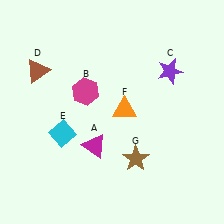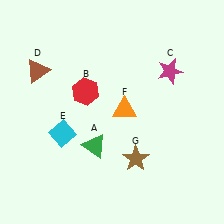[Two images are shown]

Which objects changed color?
A changed from magenta to green. B changed from magenta to red. C changed from purple to magenta.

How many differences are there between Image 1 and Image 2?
There are 3 differences between the two images.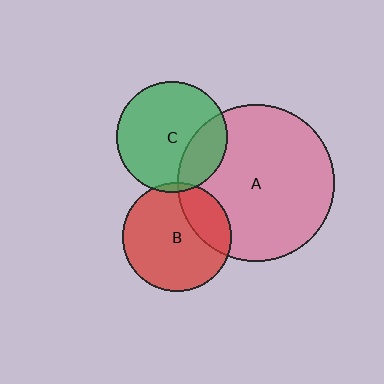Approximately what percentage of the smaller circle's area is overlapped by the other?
Approximately 25%.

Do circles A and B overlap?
Yes.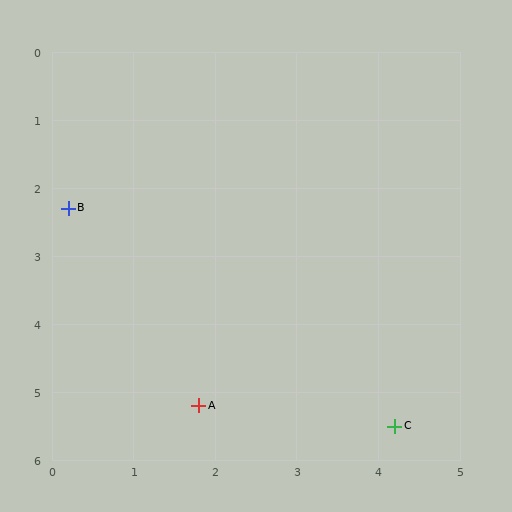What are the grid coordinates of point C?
Point C is at approximately (4.2, 5.5).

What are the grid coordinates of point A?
Point A is at approximately (1.8, 5.2).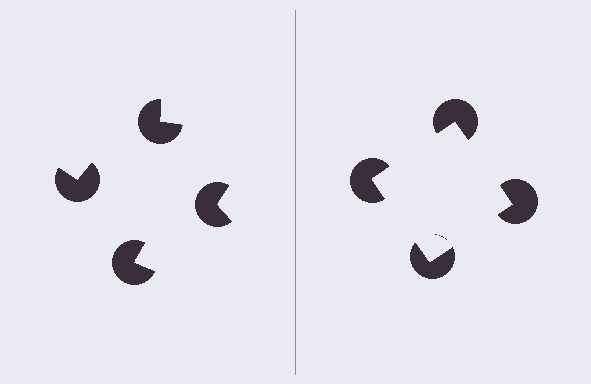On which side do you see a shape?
An illusory square appears on the right side. On the left side the wedge cuts are rotated, so no coherent shape forms.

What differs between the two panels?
The pac-man discs are positioned identically on both sides; only the wedge orientations differ. On the right they align to a square; on the left they are misaligned.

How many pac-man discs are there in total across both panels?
8 — 4 on each side.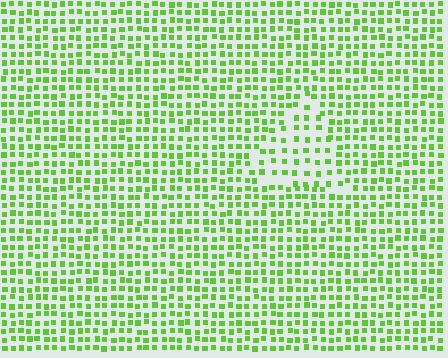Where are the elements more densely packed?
The elements are more densely packed outside the triangle boundary.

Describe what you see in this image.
The image contains small lime elements arranged at two different densities. A triangle-shaped region is visible where the elements are less densely packed than the surrounding area.